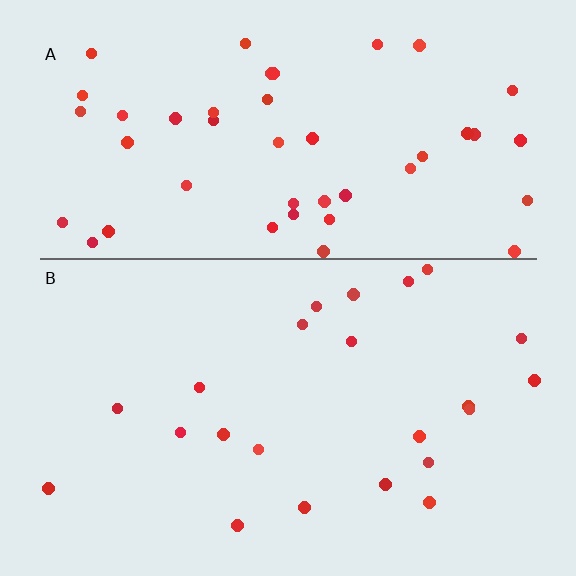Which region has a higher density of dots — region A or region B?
A (the top).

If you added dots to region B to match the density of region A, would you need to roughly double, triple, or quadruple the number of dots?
Approximately double.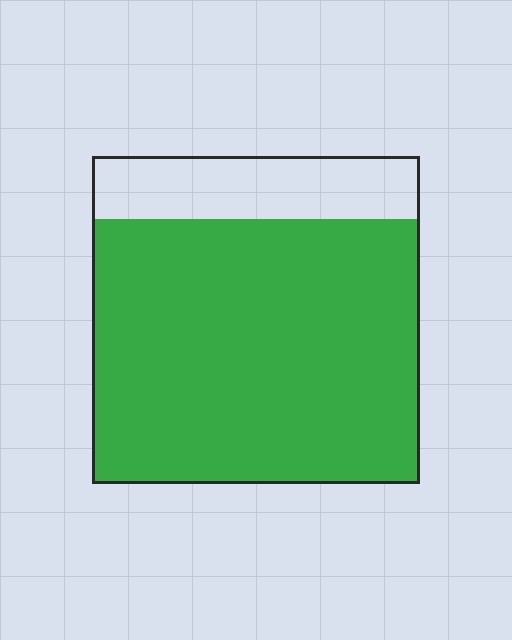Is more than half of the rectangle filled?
Yes.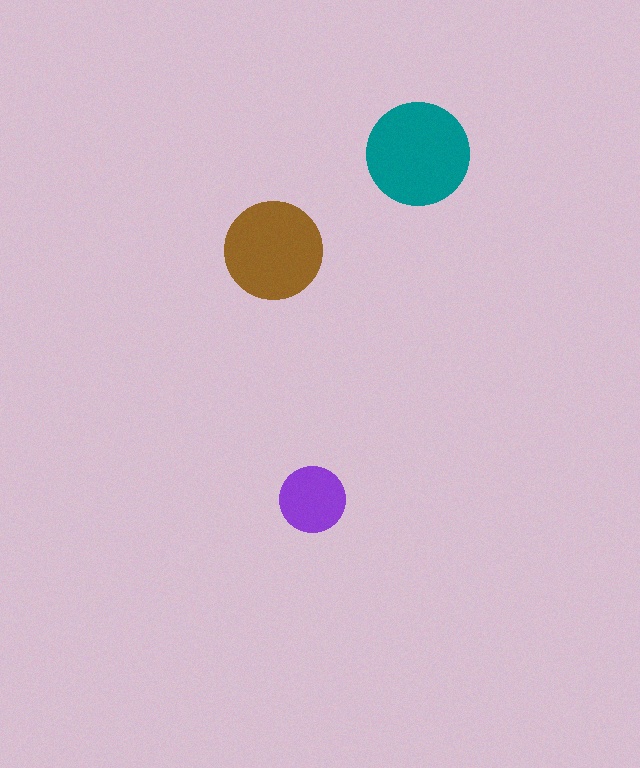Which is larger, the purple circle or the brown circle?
The brown one.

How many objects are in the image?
There are 3 objects in the image.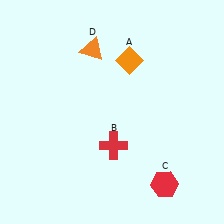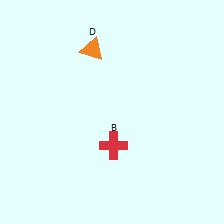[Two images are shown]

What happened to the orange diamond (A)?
The orange diamond (A) was removed in Image 2. It was in the top-right area of Image 1.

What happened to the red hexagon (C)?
The red hexagon (C) was removed in Image 2. It was in the bottom-right area of Image 1.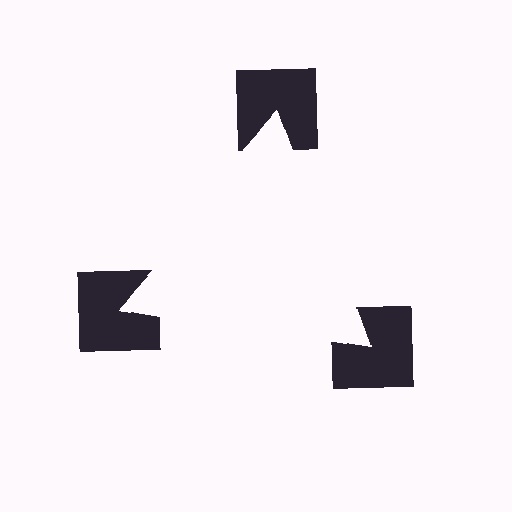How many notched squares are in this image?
There are 3 — one at each vertex of the illusory triangle.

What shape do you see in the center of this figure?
An illusory triangle — its edges are inferred from the aligned wedge cuts in the notched squares, not physically drawn.